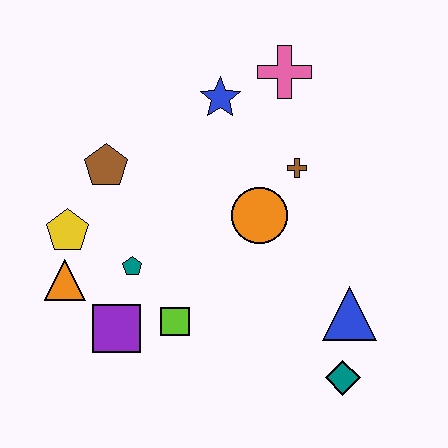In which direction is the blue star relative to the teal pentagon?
The blue star is above the teal pentagon.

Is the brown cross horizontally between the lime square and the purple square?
No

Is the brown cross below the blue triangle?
No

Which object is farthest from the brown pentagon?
The teal diamond is farthest from the brown pentagon.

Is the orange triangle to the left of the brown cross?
Yes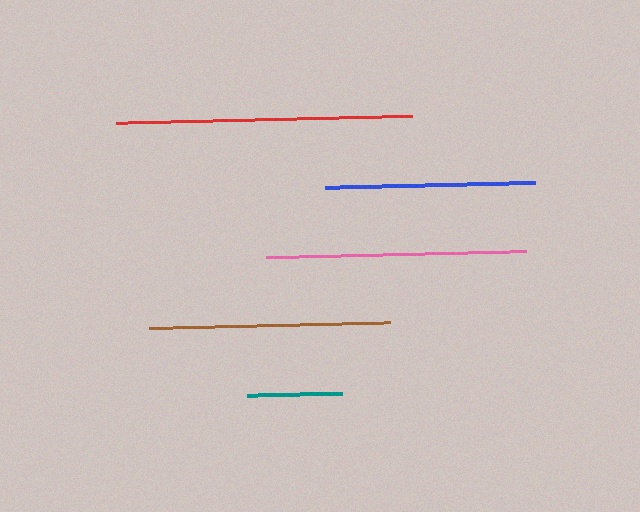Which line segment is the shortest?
The teal line is the shortest at approximately 96 pixels.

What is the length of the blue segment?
The blue segment is approximately 210 pixels long.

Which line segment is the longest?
The red line is the longest at approximately 296 pixels.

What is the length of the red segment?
The red segment is approximately 296 pixels long.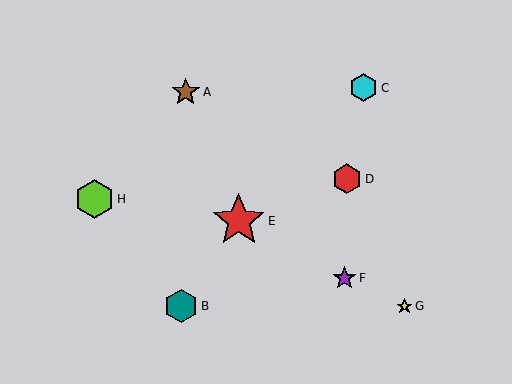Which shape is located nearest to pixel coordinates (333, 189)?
The red hexagon (labeled D) at (347, 179) is nearest to that location.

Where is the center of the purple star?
The center of the purple star is at (344, 278).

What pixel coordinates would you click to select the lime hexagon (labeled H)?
Click at (94, 199) to select the lime hexagon H.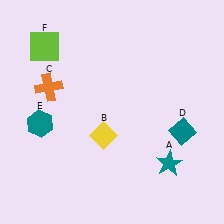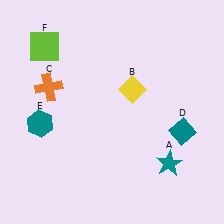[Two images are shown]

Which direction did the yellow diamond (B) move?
The yellow diamond (B) moved up.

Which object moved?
The yellow diamond (B) moved up.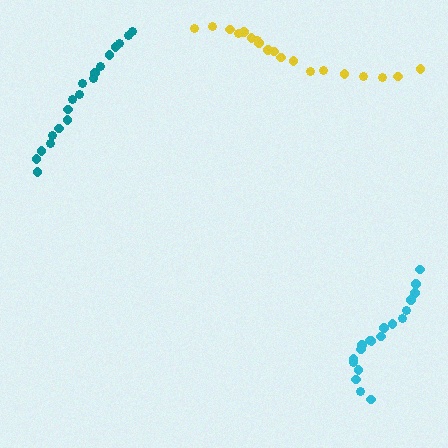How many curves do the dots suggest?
There are 3 distinct paths.